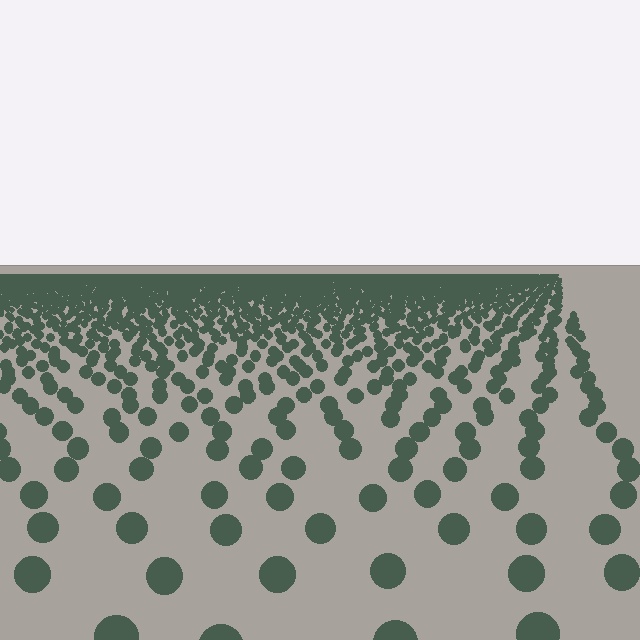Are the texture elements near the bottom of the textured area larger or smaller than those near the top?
Larger. Near the bottom, elements are closer to the viewer and appear at a bigger on-screen size.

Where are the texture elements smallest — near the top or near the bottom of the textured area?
Near the top.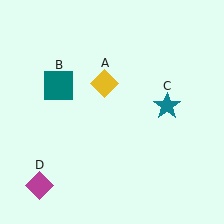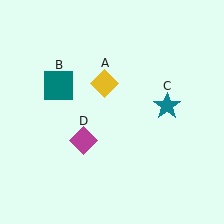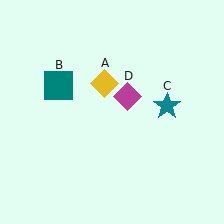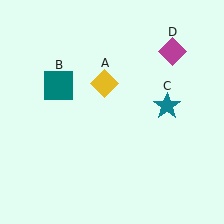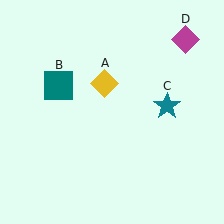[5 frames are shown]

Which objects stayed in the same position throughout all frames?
Yellow diamond (object A) and teal square (object B) and teal star (object C) remained stationary.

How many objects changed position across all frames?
1 object changed position: magenta diamond (object D).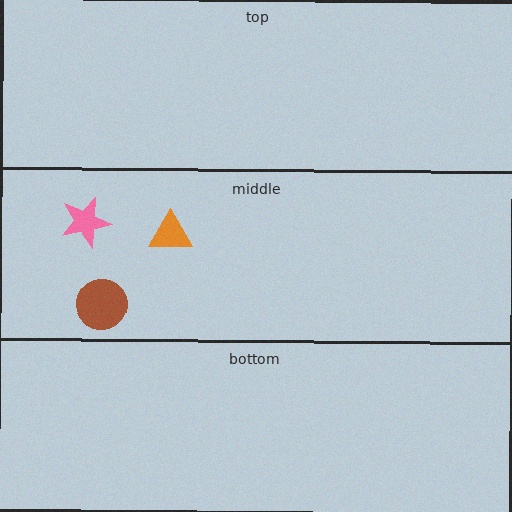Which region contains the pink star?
The middle region.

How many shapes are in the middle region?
3.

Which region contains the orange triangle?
The middle region.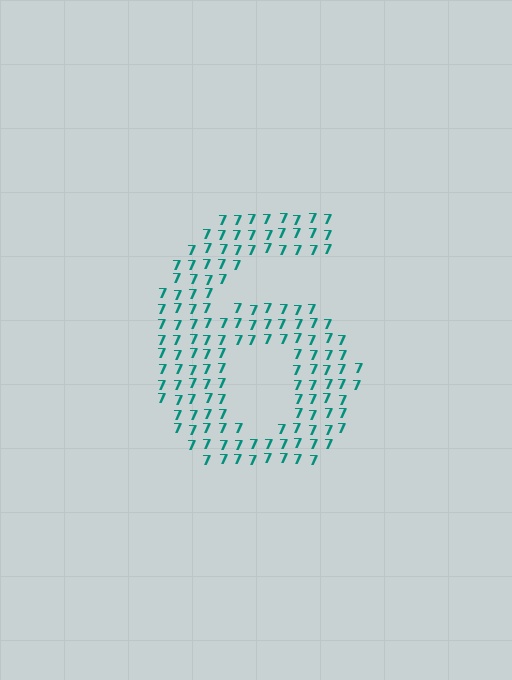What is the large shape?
The large shape is the digit 6.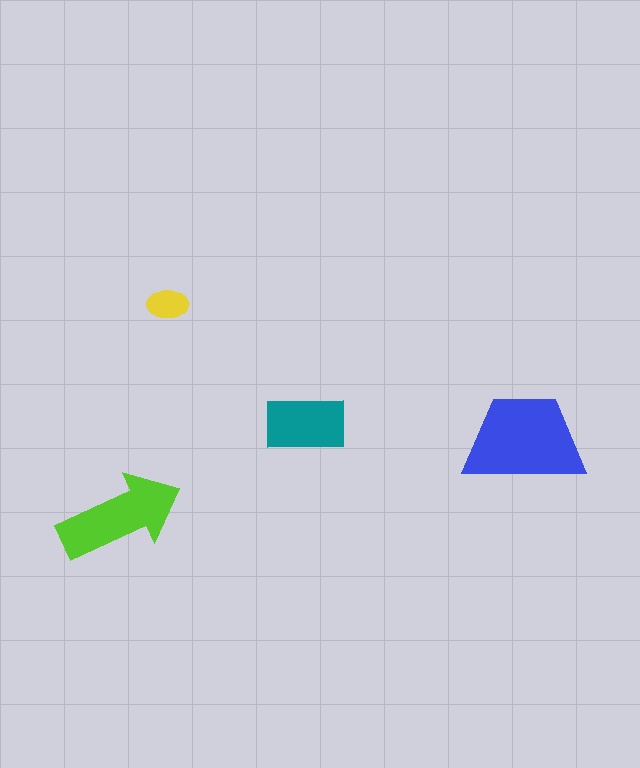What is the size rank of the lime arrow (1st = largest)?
2nd.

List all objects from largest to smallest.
The blue trapezoid, the lime arrow, the teal rectangle, the yellow ellipse.